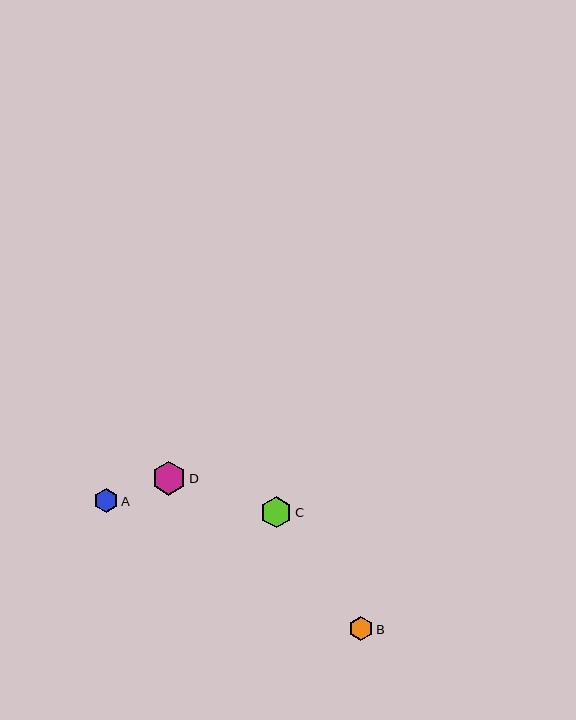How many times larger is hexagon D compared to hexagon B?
Hexagon D is approximately 1.4 times the size of hexagon B.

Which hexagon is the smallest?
Hexagon A is the smallest with a size of approximately 24 pixels.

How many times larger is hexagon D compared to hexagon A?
Hexagon D is approximately 1.4 times the size of hexagon A.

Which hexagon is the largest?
Hexagon D is the largest with a size of approximately 34 pixels.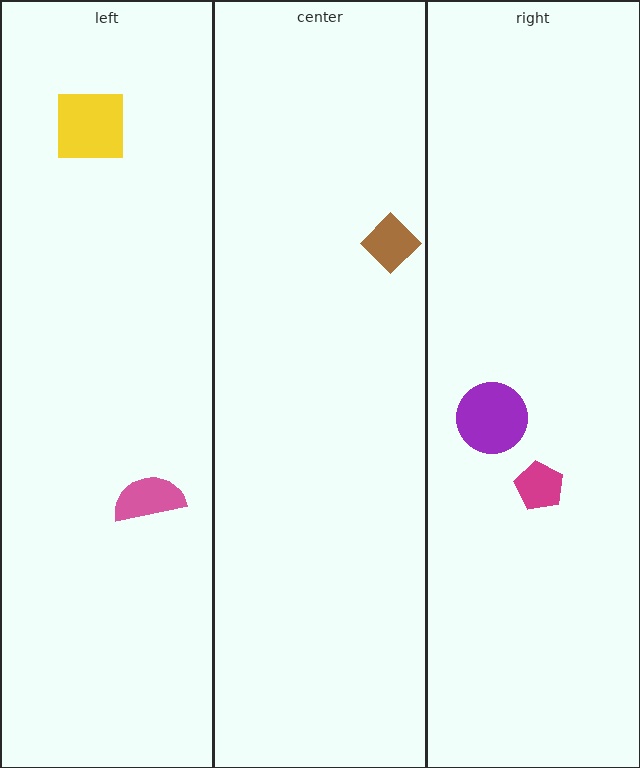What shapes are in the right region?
The purple circle, the magenta pentagon.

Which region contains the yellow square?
The left region.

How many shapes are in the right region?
2.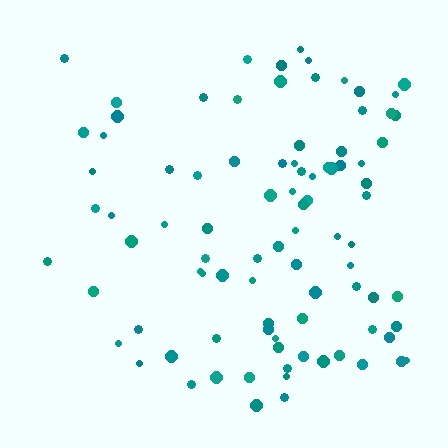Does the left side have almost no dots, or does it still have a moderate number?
Still a moderate number, just noticeably fewer than the right.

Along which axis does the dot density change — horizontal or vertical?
Horizontal.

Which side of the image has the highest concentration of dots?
The right.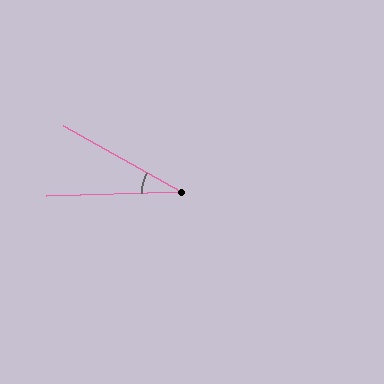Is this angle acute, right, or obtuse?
It is acute.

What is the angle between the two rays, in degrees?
Approximately 31 degrees.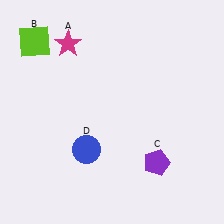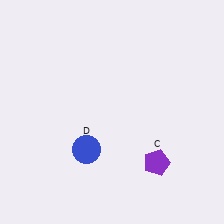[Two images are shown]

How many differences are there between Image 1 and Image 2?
There are 2 differences between the two images.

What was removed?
The lime square (B), the magenta star (A) were removed in Image 2.